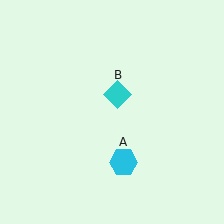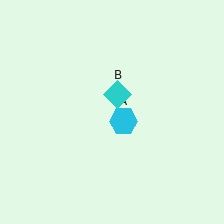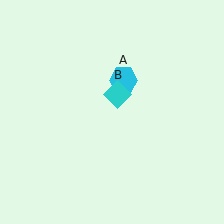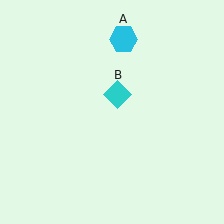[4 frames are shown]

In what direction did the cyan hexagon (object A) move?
The cyan hexagon (object A) moved up.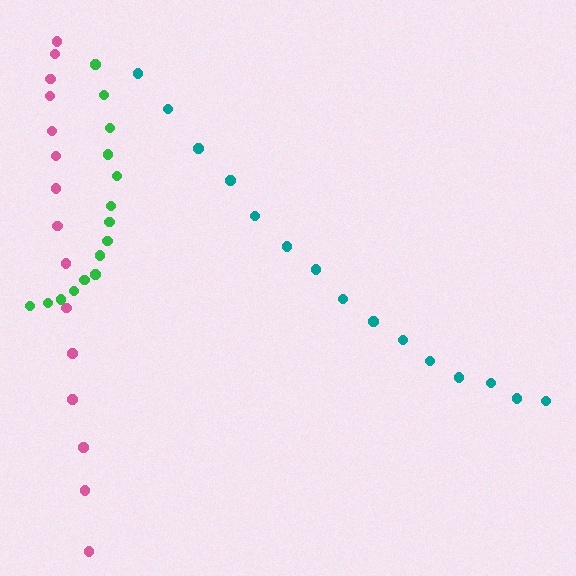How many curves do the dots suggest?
There are 3 distinct paths.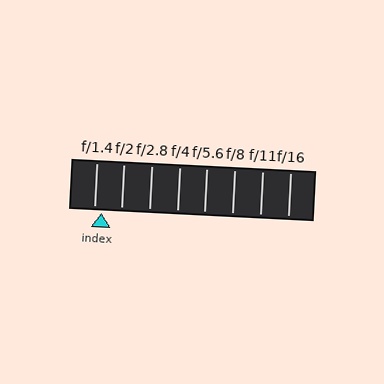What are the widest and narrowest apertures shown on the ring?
The widest aperture shown is f/1.4 and the narrowest is f/16.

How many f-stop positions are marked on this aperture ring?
There are 8 f-stop positions marked.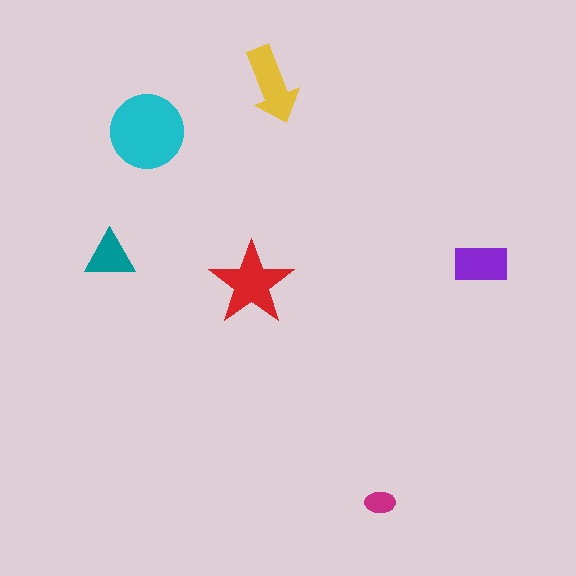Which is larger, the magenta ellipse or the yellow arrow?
The yellow arrow.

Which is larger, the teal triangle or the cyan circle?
The cyan circle.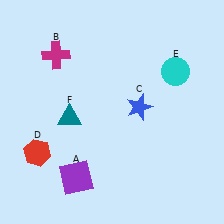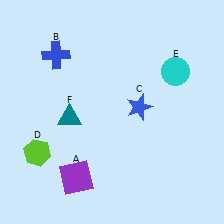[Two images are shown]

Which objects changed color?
B changed from magenta to blue. D changed from red to lime.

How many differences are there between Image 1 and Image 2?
There are 2 differences between the two images.